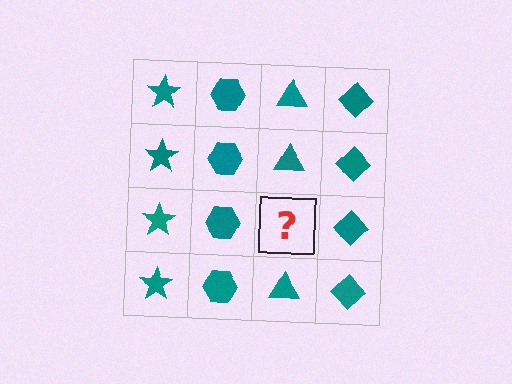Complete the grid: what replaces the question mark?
The question mark should be replaced with a teal triangle.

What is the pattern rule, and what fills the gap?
The rule is that each column has a consistent shape. The gap should be filled with a teal triangle.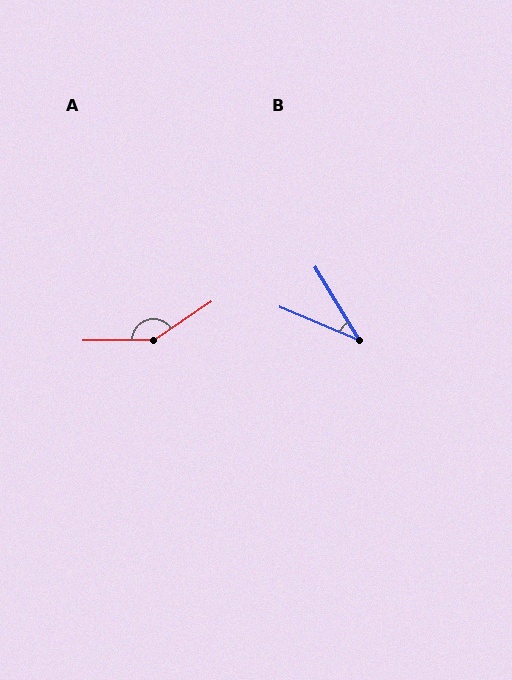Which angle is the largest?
A, at approximately 146 degrees.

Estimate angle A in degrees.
Approximately 146 degrees.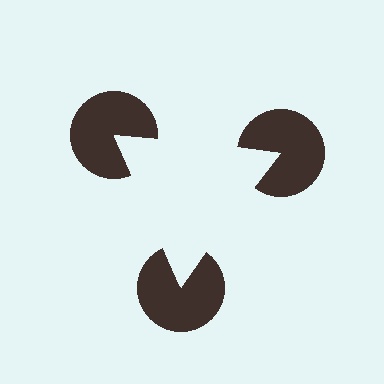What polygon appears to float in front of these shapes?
An illusory triangle — its edges are inferred from the aligned wedge cuts in the pac-man discs, not physically drawn.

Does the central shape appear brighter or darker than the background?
It typically appears slightly brighter than the background, even though no actual brightness change is drawn.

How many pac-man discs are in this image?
There are 3 — one at each vertex of the illusory triangle.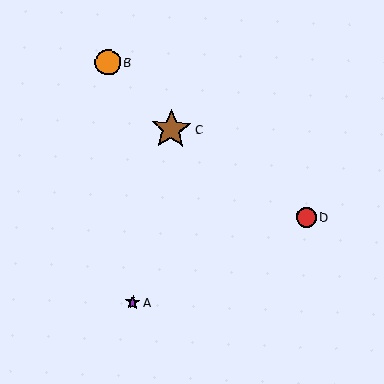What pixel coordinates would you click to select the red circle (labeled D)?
Click at (306, 217) to select the red circle D.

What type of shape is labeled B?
Shape B is an orange circle.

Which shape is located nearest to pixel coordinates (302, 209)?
The red circle (labeled D) at (306, 217) is nearest to that location.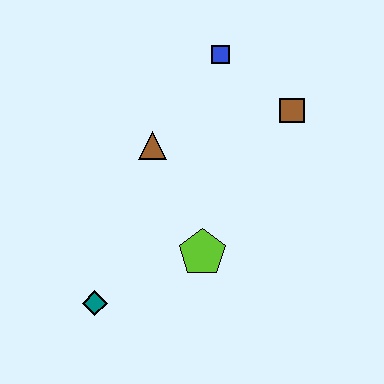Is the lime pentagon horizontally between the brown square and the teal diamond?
Yes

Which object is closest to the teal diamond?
The lime pentagon is closest to the teal diamond.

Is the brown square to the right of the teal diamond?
Yes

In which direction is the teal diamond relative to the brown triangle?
The teal diamond is below the brown triangle.